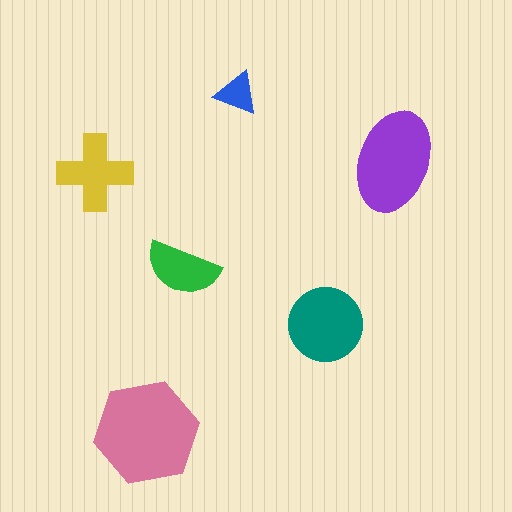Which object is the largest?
The pink hexagon.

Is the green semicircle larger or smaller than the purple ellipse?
Smaller.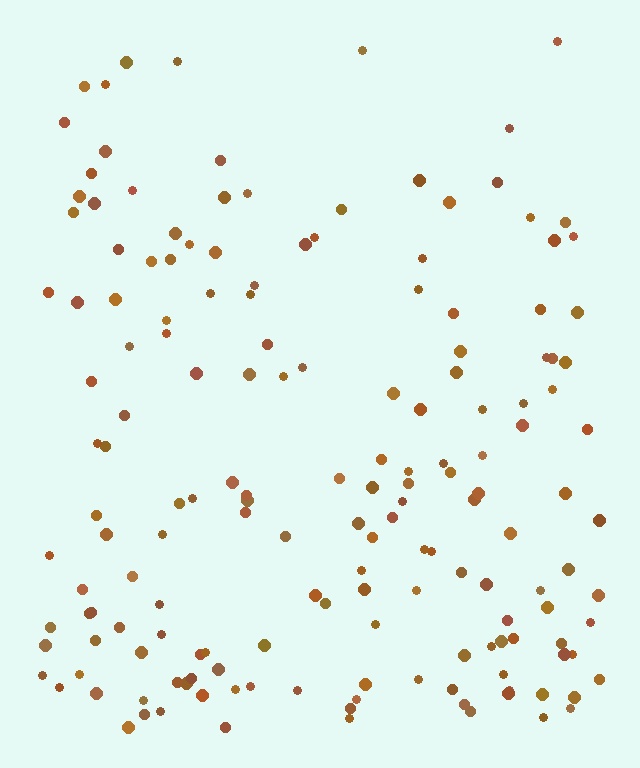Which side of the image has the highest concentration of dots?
The bottom.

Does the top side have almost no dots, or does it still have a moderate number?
Still a moderate number, just noticeably fewer than the bottom.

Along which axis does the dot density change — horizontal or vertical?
Vertical.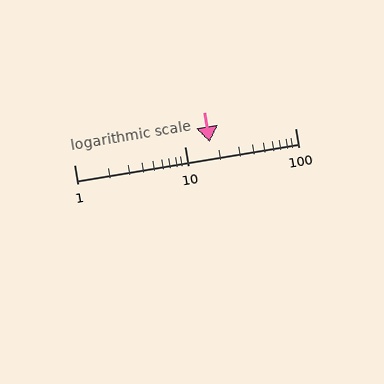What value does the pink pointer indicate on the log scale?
The pointer indicates approximately 17.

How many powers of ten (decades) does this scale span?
The scale spans 2 decades, from 1 to 100.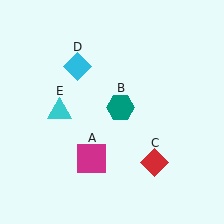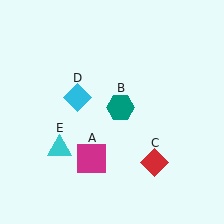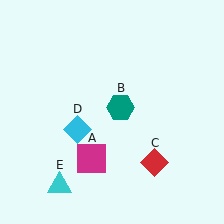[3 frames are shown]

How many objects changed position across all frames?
2 objects changed position: cyan diamond (object D), cyan triangle (object E).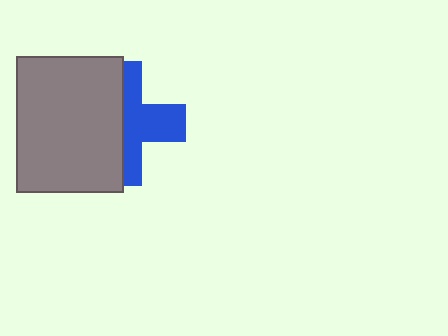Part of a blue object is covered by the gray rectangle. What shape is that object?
It is a cross.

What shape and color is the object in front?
The object in front is a gray rectangle.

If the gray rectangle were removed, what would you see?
You would see the complete blue cross.